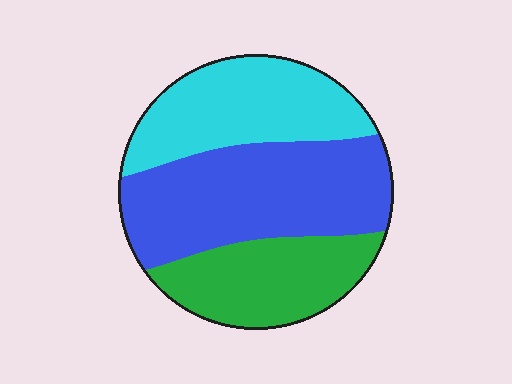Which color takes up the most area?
Blue, at roughly 45%.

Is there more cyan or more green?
Cyan.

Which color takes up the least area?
Green, at roughly 25%.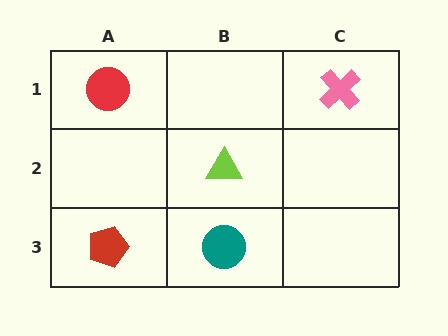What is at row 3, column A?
A red pentagon.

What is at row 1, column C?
A pink cross.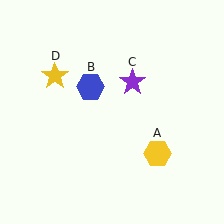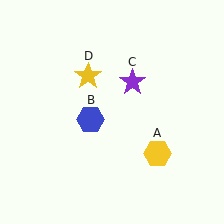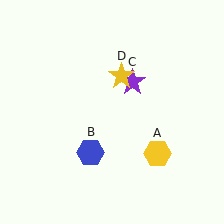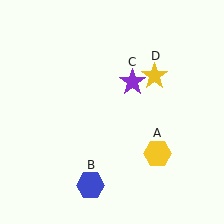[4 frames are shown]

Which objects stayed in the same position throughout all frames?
Yellow hexagon (object A) and purple star (object C) remained stationary.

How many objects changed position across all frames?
2 objects changed position: blue hexagon (object B), yellow star (object D).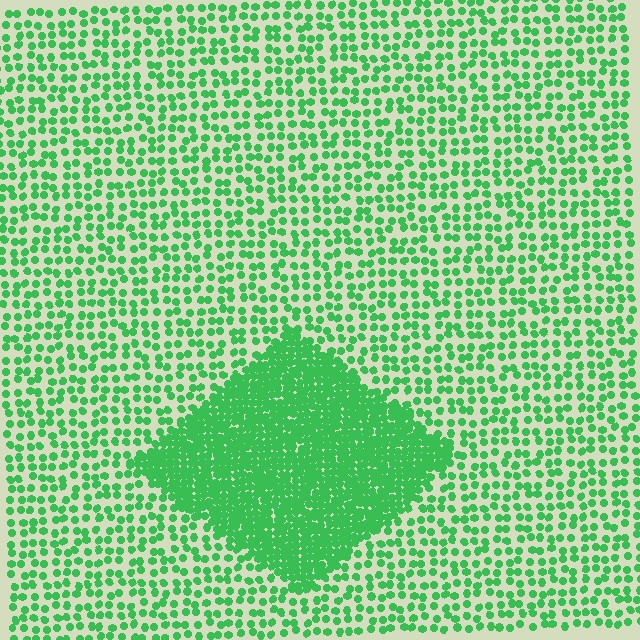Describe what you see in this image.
The image contains small green elements arranged at two different densities. A diamond-shaped region is visible where the elements are more densely packed than the surrounding area.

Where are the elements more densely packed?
The elements are more densely packed inside the diamond boundary.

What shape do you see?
I see a diamond.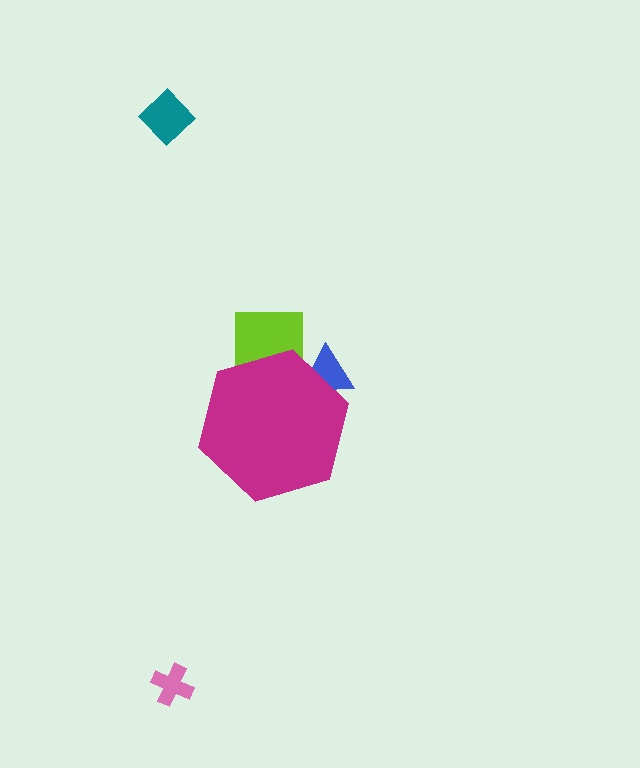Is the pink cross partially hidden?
No, the pink cross is fully visible.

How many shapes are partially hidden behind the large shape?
3 shapes are partially hidden.